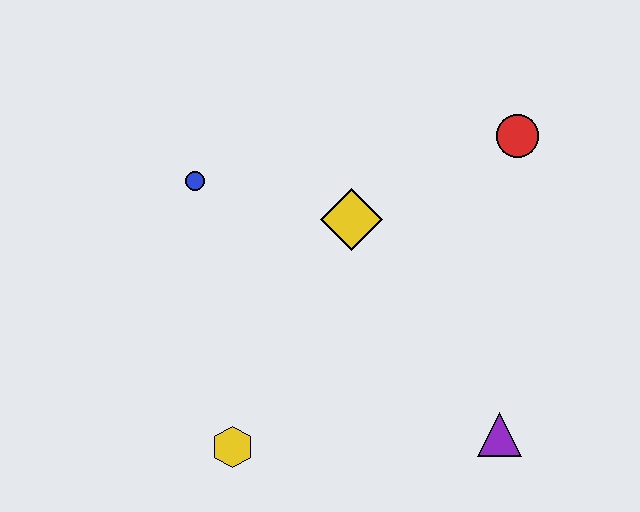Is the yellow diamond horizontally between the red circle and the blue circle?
Yes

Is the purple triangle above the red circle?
No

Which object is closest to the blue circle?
The yellow diamond is closest to the blue circle.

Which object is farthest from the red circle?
The yellow hexagon is farthest from the red circle.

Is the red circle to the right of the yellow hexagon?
Yes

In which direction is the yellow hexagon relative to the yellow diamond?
The yellow hexagon is below the yellow diamond.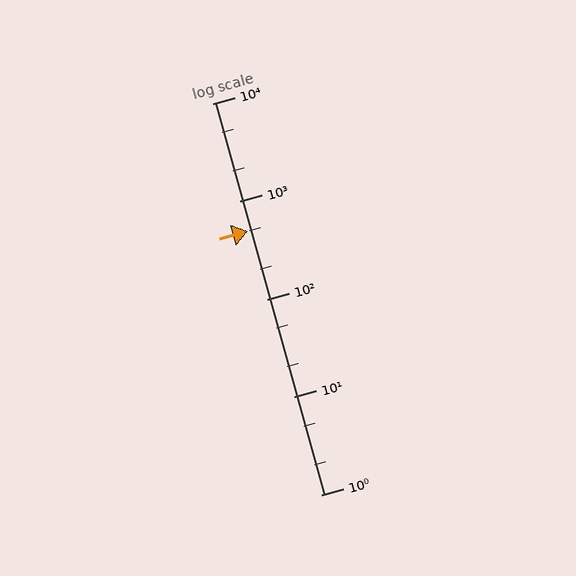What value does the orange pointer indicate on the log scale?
The pointer indicates approximately 490.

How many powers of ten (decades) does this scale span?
The scale spans 4 decades, from 1 to 10000.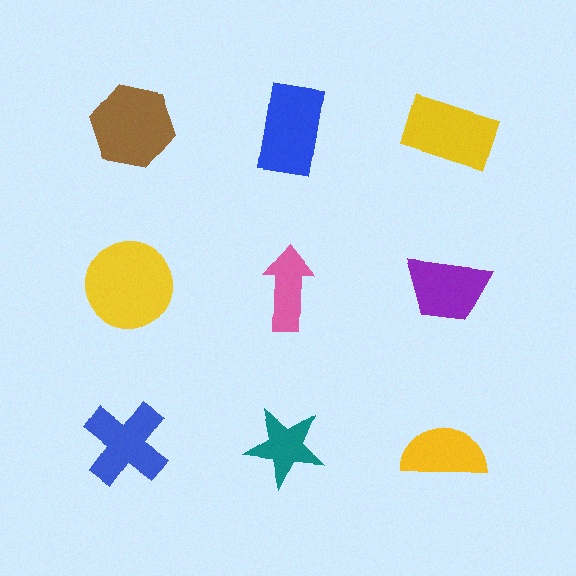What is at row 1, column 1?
A brown hexagon.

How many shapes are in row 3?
3 shapes.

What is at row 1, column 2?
A blue rectangle.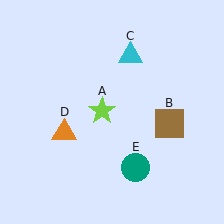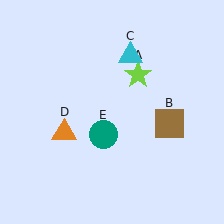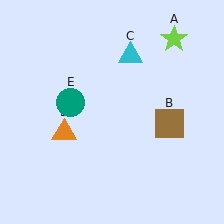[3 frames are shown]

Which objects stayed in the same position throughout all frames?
Brown square (object B) and cyan triangle (object C) and orange triangle (object D) remained stationary.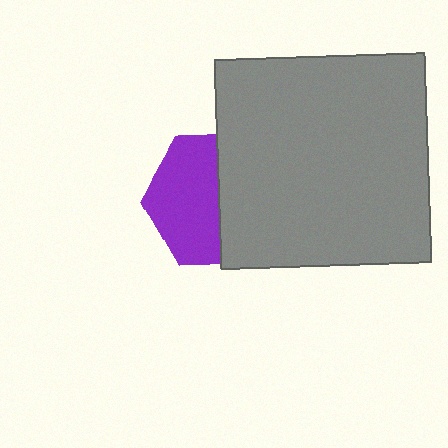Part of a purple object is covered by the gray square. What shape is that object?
It is a hexagon.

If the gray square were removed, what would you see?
You would see the complete purple hexagon.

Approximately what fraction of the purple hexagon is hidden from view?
Roughly 46% of the purple hexagon is hidden behind the gray square.